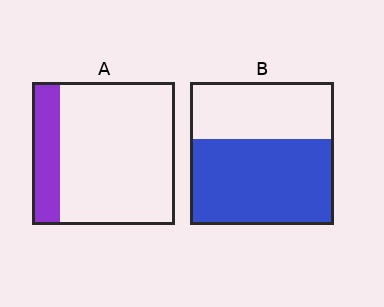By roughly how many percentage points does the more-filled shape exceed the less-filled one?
By roughly 40 percentage points (B over A).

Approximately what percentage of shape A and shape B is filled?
A is approximately 20% and B is approximately 60%.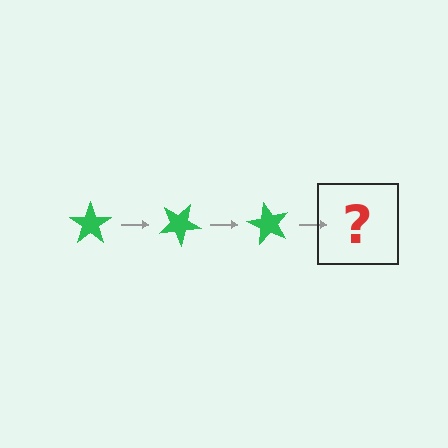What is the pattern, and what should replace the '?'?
The pattern is that the star rotates 30 degrees each step. The '?' should be a green star rotated 90 degrees.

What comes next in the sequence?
The next element should be a green star rotated 90 degrees.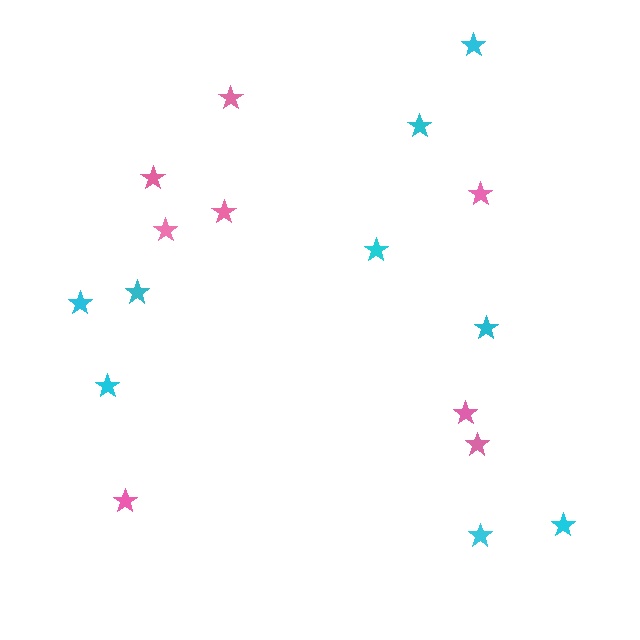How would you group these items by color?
There are 2 groups: one group of pink stars (8) and one group of cyan stars (9).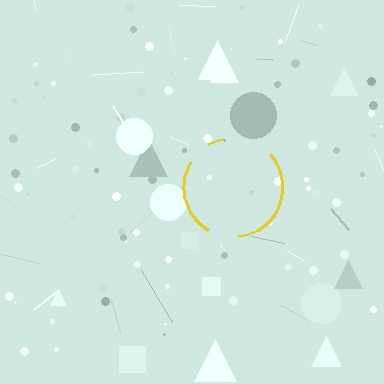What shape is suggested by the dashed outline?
The dashed outline suggests a circle.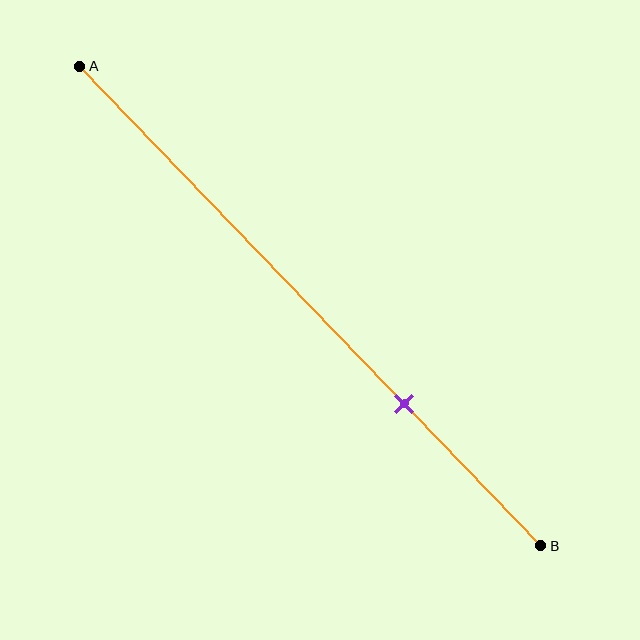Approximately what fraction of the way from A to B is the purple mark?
The purple mark is approximately 70% of the way from A to B.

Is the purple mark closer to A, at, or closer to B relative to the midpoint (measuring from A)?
The purple mark is closer to point B than the midpoint of segment AB.